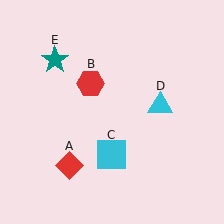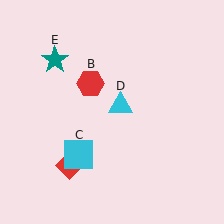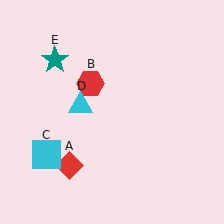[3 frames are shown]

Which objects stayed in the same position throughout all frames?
Red diamond (object A) and red hexagon (object B) and teal star (object E) remained stationary.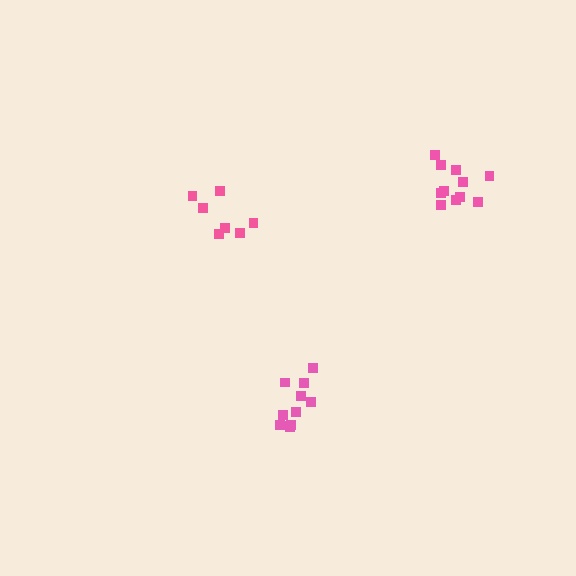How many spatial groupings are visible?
There are 3 spatial groupings.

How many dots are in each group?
Group 1: 11 dots, Group 2: 11 dots, Group 3: 7 dots (29 total).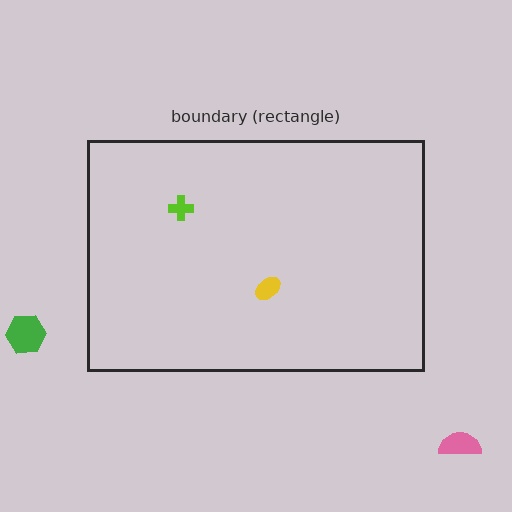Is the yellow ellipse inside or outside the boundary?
Inside.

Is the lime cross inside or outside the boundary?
Inside.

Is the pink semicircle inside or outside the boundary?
Outside.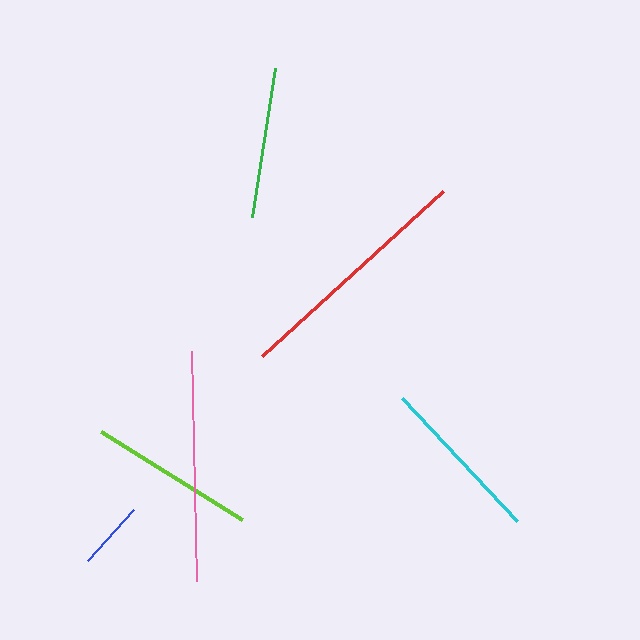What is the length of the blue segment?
The blue segment is approximately 69 pixels long.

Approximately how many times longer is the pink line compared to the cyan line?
The pink line is approximately 1.4 times the length of the cyan line.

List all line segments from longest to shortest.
From longest to shortest: red, pink, cyan, lime, green, blue.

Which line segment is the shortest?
The blue line is the shortest at approximately 69 pixels.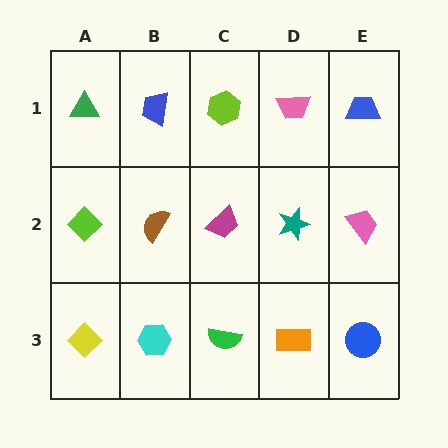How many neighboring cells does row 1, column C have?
3.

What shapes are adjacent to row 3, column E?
A pink trapezoid (row 2, column E), an orange rectangle (row 3, column D).